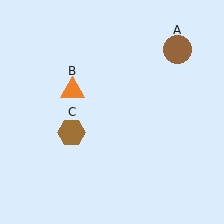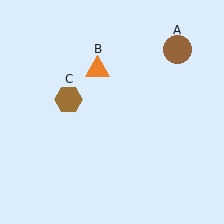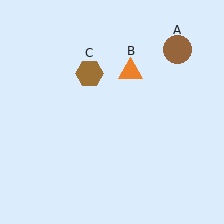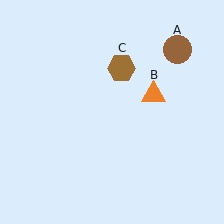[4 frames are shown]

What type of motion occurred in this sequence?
The orange triangle (object B), brown hexagon (object C) rotated clockwise around the center of the scene.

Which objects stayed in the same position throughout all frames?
Brown circle (object A) remained stationary.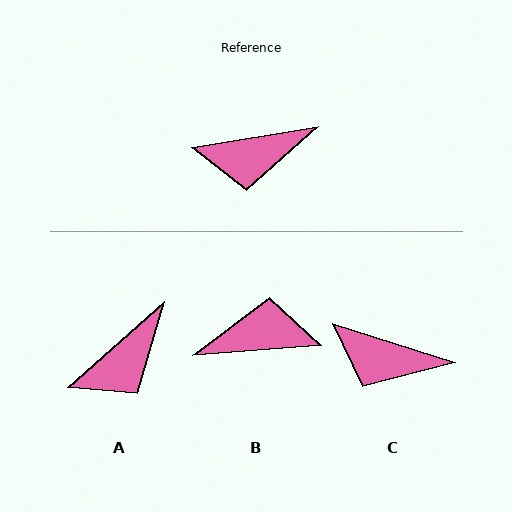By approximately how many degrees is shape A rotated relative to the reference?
Approximately 32 degrees counter-clockwise.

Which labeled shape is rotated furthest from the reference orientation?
B, about 175 degrees away.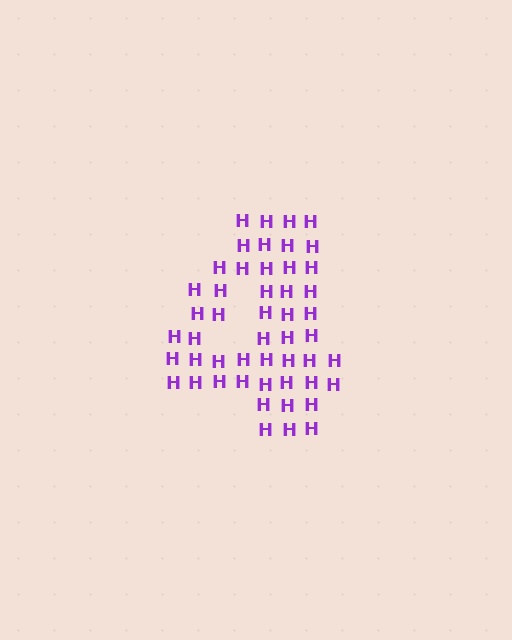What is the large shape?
The large shape is the digit 4.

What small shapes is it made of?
It is made of small letter H's.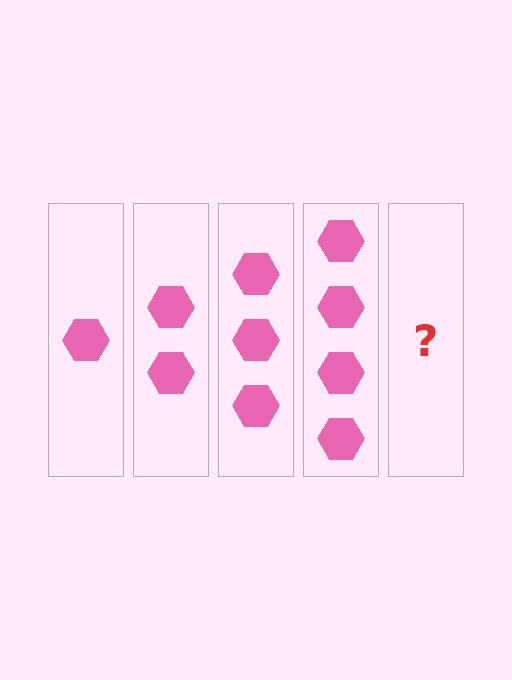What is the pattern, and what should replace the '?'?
The pattern is that each step adds one more hexagon. The '?' should be 5 hexagons.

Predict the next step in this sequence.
The next step is 5 hexagons.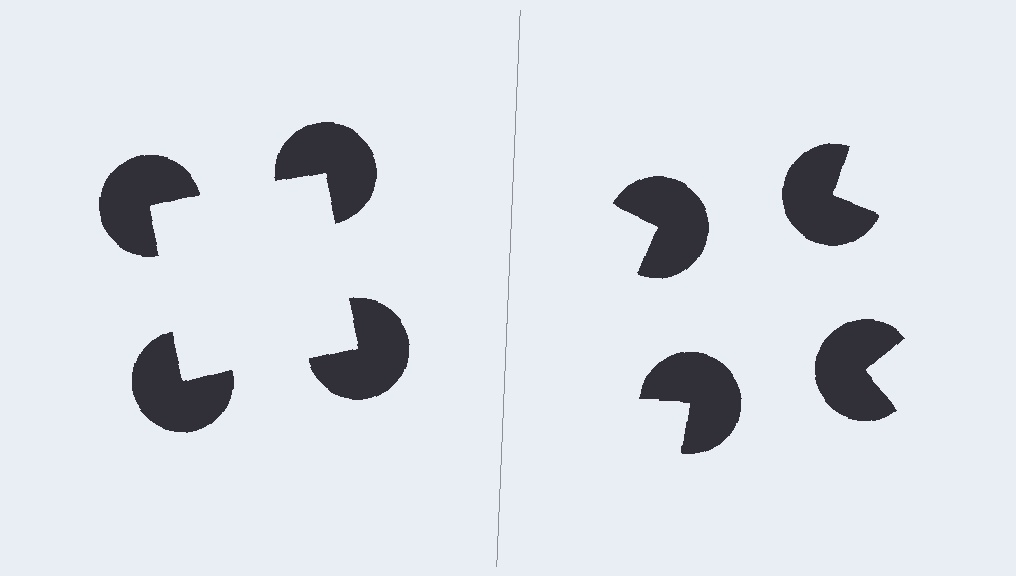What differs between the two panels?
The pac-man discs are positioned identically on both sides; only the wedge orientations differ. On the left they align to a square; on the right they are misaligned.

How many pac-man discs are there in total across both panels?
8 — 4 on each side.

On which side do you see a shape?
An illusory square appears on the left side. On the right side the wedge cuts are rotated, so no coherent shape forms.